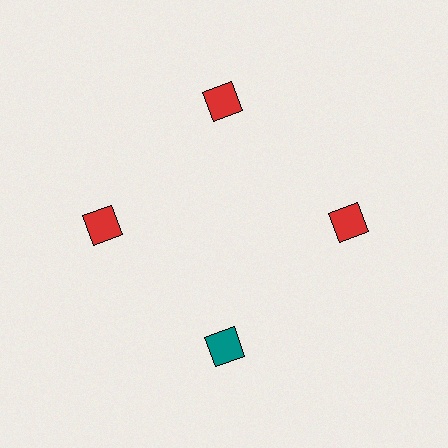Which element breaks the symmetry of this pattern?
The teal diamond at roughly the 6 o'clock position breaks the symmetry. All other shapes are red diamonds.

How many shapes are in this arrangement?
There are 4 shapes arranged in a ring pattern.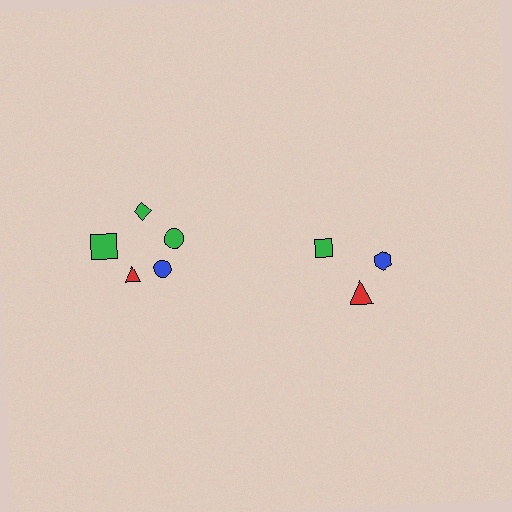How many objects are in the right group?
There are 3 objects.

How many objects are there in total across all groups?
There are 8 objects.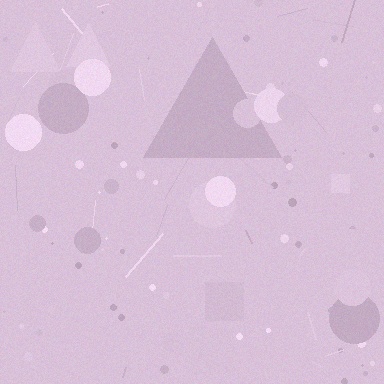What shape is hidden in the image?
A triangle is hidden in the image.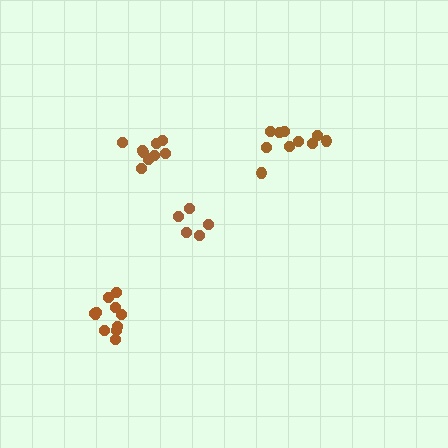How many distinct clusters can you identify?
There are 4 distinct clusters.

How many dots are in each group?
Group 1: 11 dots, Group 2: 10 dots, Group 3: 5 dots, Group 4: 9 dots (35 total).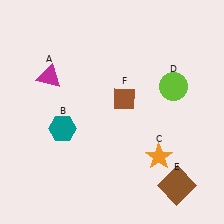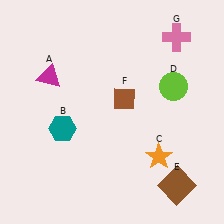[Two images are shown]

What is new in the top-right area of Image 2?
A pink cross (G) was added in the top-right area of Image 2.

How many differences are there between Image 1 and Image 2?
There is 1 difference between the two images.